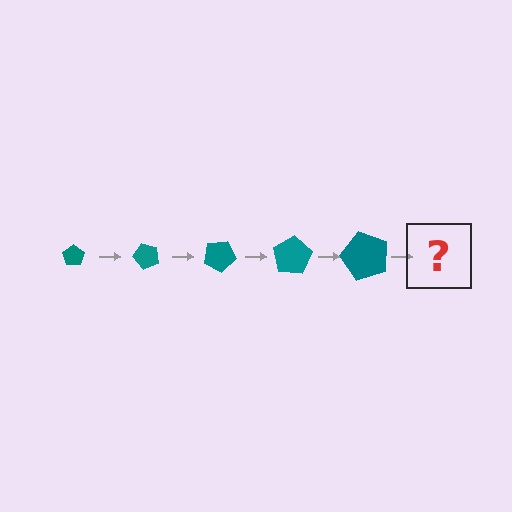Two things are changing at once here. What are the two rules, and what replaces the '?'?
The two rules are that the pentagon grows larger each step and it rotates 50 degrees each step. The '?' should be a pentagon, larger than the previous one and rotated 250 degrees from the start.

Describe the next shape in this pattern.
It should be a pentagon, larger than the previous one and rotated 250 degrees from the start.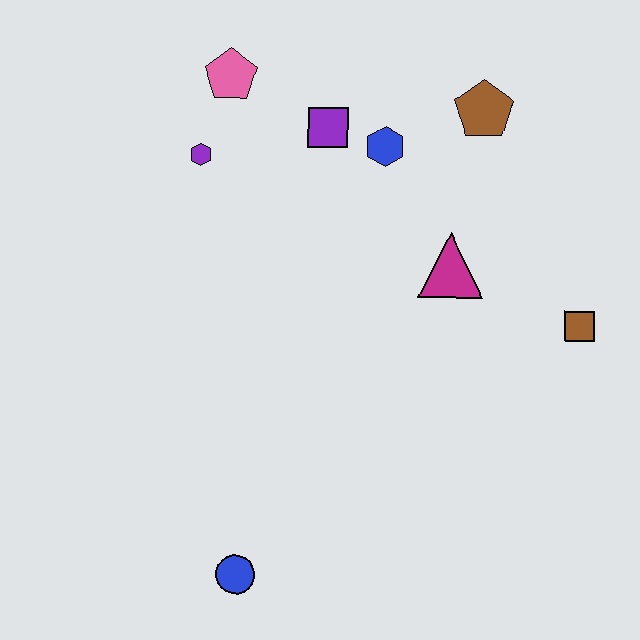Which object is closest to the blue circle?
The magenta triangle is closest to the blue circle.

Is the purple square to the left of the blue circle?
No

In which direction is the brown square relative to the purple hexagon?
The brown square is to the right of the purple hexagon.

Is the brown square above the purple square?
No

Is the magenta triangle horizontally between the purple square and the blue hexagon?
No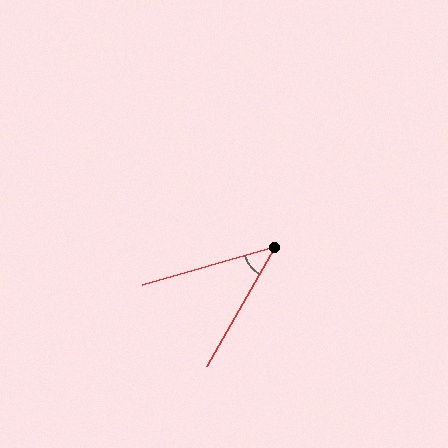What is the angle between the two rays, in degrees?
Approximately 44 degrees.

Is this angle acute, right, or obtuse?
It is acute.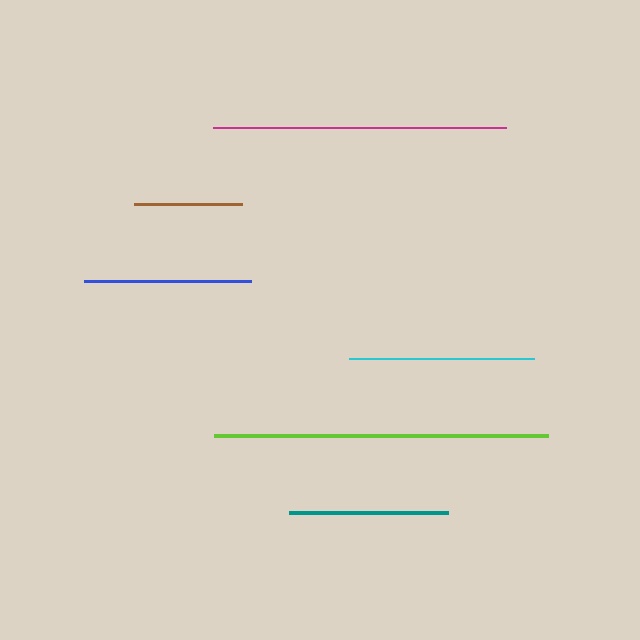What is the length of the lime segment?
The lime segment is approximately 334 pixels long.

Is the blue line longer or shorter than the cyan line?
The cyan line is longer than the blue line.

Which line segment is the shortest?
The brown line is the shortest at approximately 108 pixels.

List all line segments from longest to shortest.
From longest to shortest: lime, magenta, cyan, blue, teal, brown.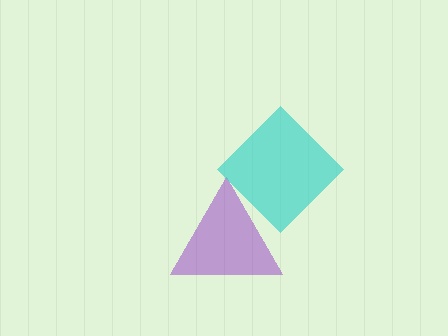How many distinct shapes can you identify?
There are 2 distinct shapes: a purple triangle, a cyan diamond.